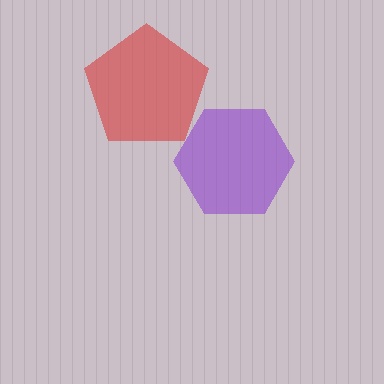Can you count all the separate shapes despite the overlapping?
Yes, there are 2 separate shapes.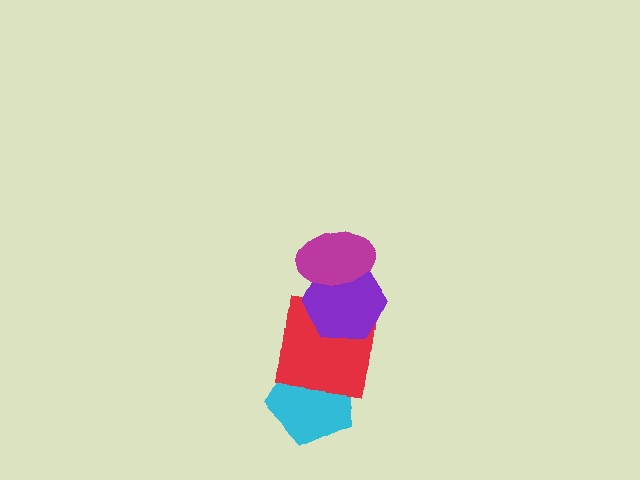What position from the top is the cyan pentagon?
The cyan pentagon is 4th from the top.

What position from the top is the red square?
The red square is 3rd from the top.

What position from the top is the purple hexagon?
The purple hexagon is 2nd from the top.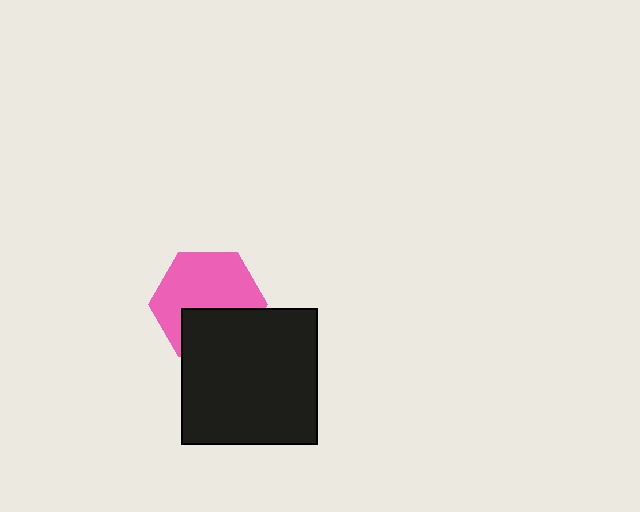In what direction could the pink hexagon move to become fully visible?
The pink hexagon could move up. That would shift it out from behind the black square entirely.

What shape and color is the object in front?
The object in front is a black square.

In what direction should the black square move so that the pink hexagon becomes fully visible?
The black square should move down. That is the shortest direction to clear the overlap and leave the pink hexagon fully visible.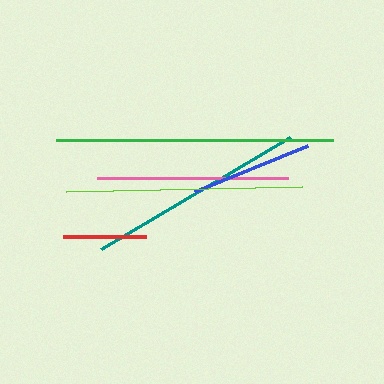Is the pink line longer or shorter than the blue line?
The pink line is longer than the blue line.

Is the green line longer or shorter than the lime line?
The green line is longer than the lime line.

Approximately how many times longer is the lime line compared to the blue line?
The lime line is approximately 1.9 times the length of the blue line.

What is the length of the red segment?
The red segment is approximately 83 pixels long.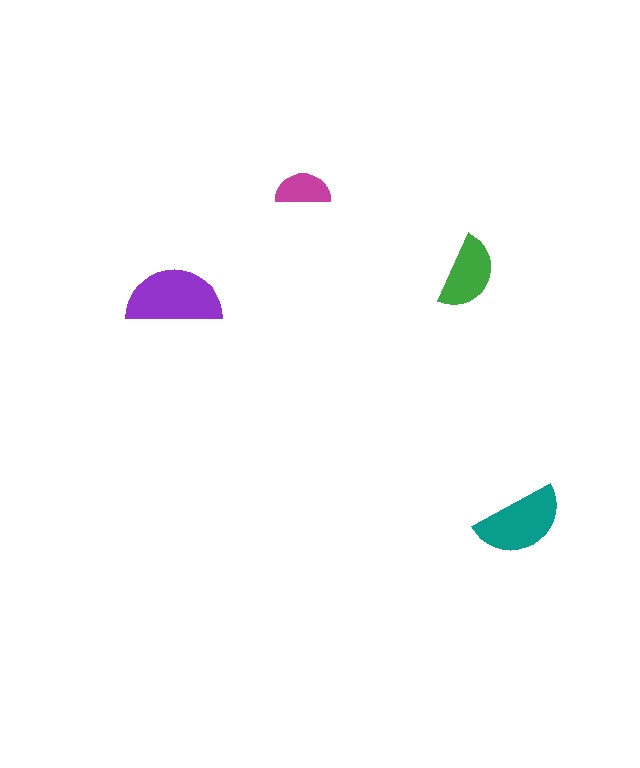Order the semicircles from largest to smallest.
the purple one, the teal one, the green one, the magenta one.